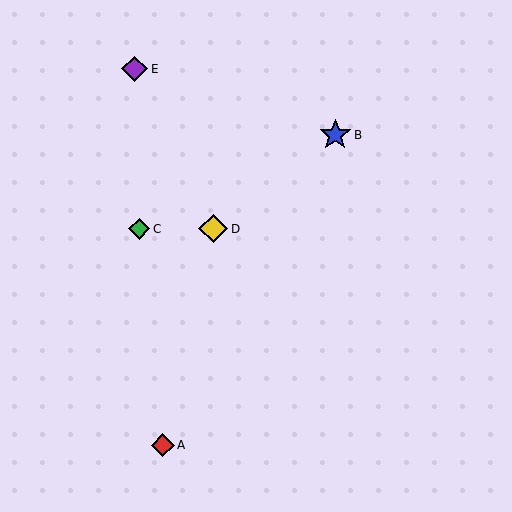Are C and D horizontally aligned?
Yes, both are at y≈229.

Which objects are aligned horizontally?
Objects C, D are aligned horizontally.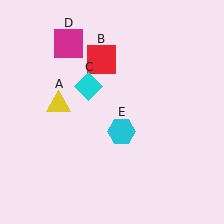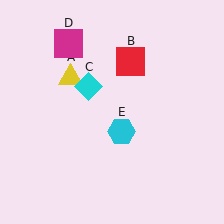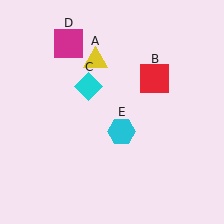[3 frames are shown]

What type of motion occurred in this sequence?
The yellow triangle (object A), red square (object B) rotated clockwise around the center of the scene.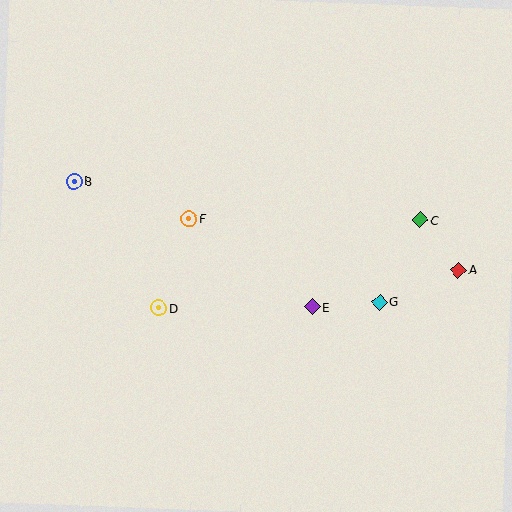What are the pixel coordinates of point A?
Point A is at (458, 270).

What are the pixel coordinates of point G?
Point G is at (379, 302).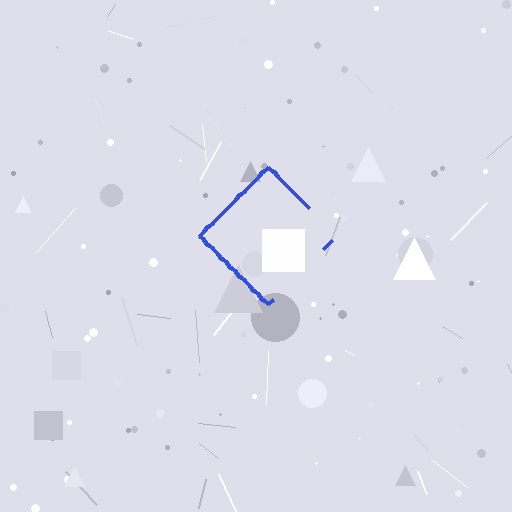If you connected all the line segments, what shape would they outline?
They would outline a diamond.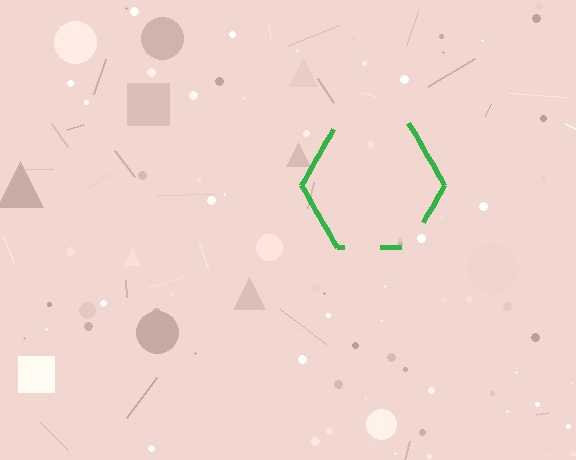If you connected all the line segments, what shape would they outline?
They would outline a hexagon.